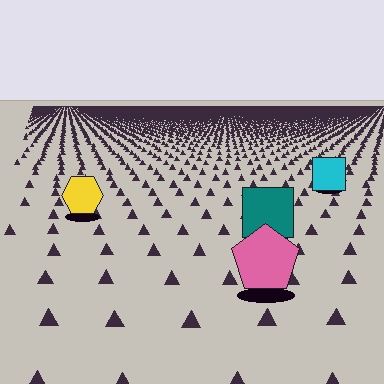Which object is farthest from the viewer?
The cyan square is farthest from the viewer. It appears smaller and the ground texture around it is denser.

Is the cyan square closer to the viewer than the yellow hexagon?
No. The yellow hexagon is closer — you can tell from the texture gradient: the ground texture is coarser near it.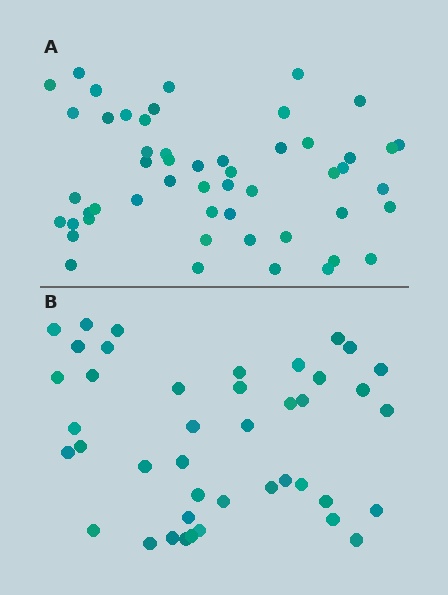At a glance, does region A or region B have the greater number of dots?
Region A (the top region) has more dots.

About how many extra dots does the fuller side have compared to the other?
Region A has roughly 10 or so more dots than region B.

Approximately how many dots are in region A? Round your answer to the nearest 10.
About 50 dots. (The exact count is 52, which rounds to 50.)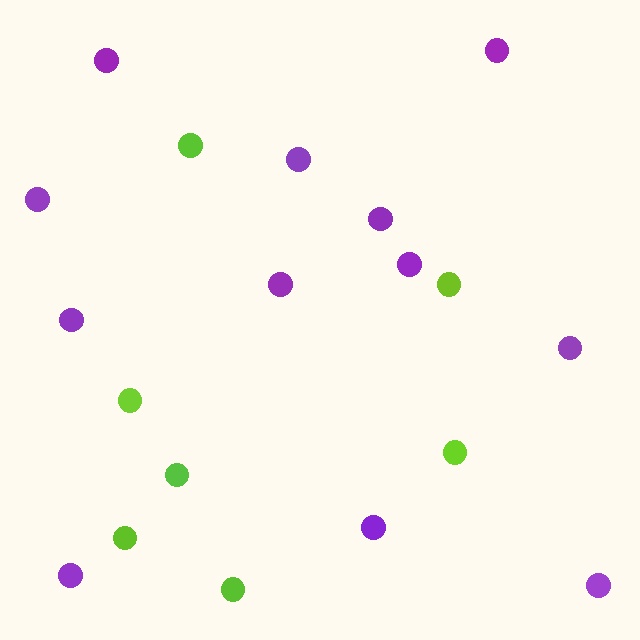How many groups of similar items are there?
There are 2 groups: one group of purple circles (12) and one group of lime circles (7).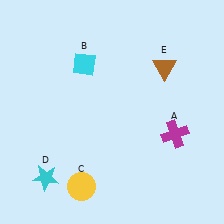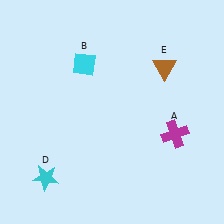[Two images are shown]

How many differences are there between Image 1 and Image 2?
There is 1 difference between the two images.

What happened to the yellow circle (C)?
The yellow circle (C) was removed in Image 2. It was in the bottom-left area of Image 1.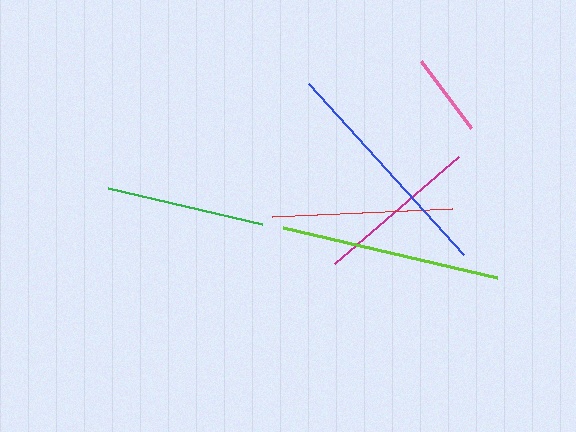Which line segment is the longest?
The blue line is the longest at approximately 231 pixels.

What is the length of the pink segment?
The pink segment is approximately 83 pixels long.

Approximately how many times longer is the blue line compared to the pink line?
The blue line is approximately 2.8 times the length of the pink line.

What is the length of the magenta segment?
The magenta segment is approximately 164 pixels long.